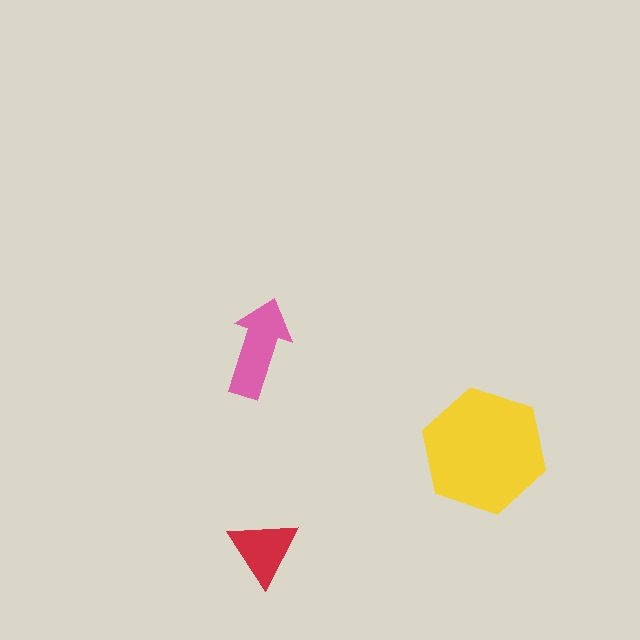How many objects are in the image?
There are 3 objects in the image.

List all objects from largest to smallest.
The yellow hexagon, the pink arrow, the red triangle.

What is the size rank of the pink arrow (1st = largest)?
2nd.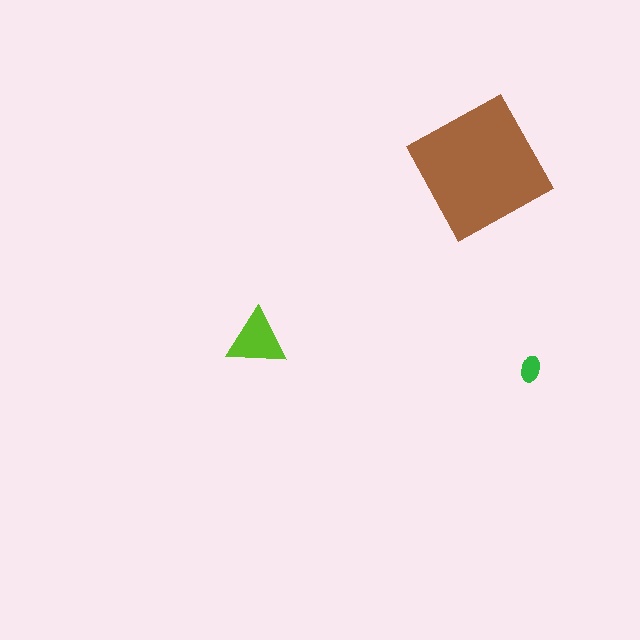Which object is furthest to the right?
The green ellipse is rightmost.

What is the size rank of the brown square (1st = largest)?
1st.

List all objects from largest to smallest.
The brown square, the lime triangle, the green ellipse.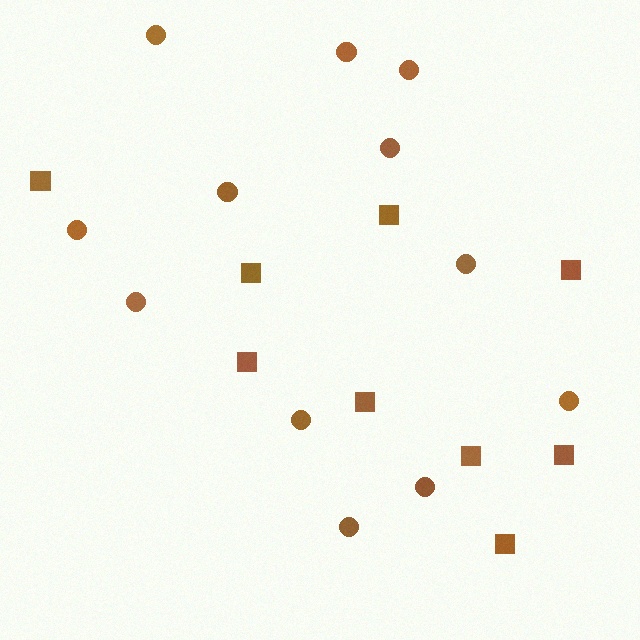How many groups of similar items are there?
There are 2 groups: one group of circles (12) and one group of squares (9).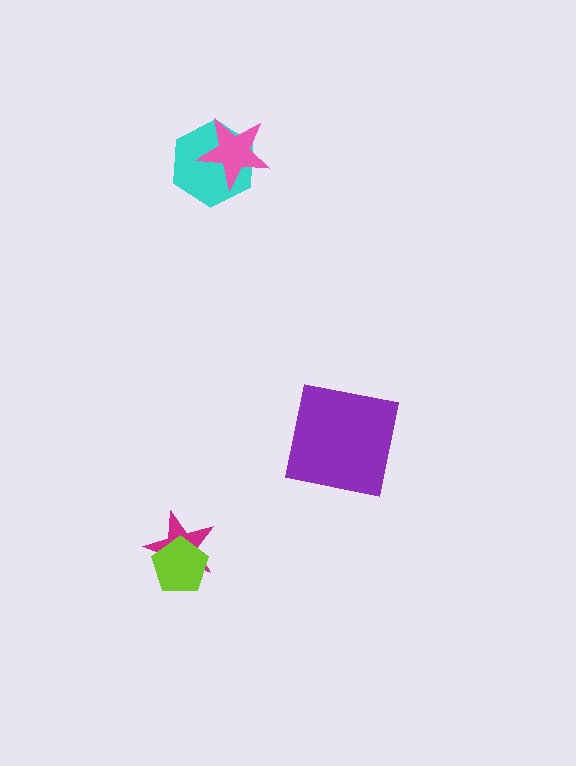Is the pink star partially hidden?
No, no other shape covers it.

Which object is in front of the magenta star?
The lime pentagon is in front of the magenta star.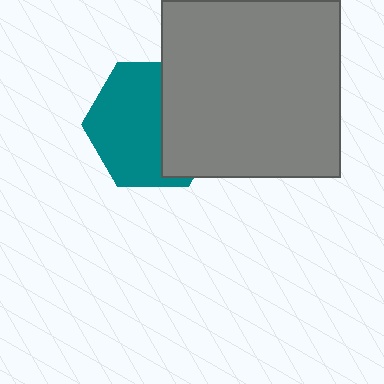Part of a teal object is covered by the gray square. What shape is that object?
It is a hexagon.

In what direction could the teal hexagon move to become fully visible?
The teal hexagon could move left. That would shift it out from behind the gray square entirely.